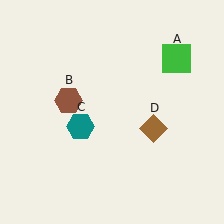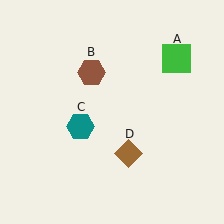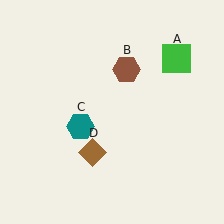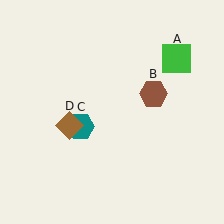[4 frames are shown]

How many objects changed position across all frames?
2 objects changed position: brown hexagon (object B), brown diamond (object D).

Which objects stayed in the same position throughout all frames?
Green square (object A) and teal hexagon (object C) remained stationary.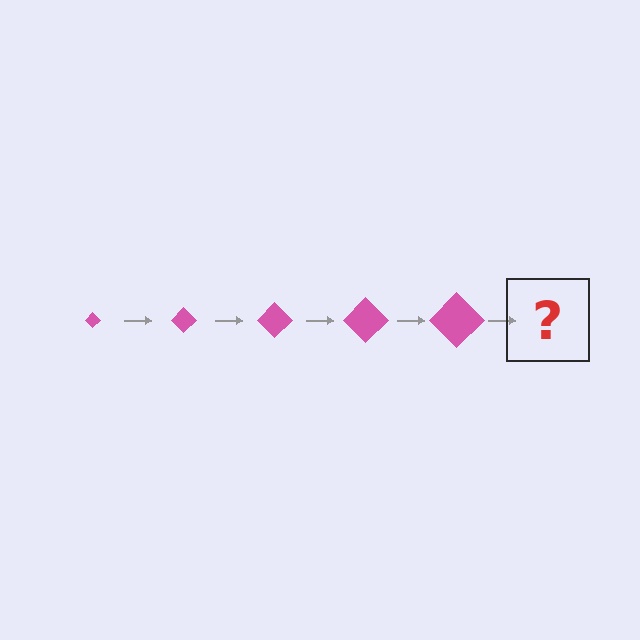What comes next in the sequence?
The next element should be a pink diamond, larger than the previous one.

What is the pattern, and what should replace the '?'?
The pattern is that the diamond gets progressively larger each step. The '?' should be a pink diamond, larger than the previous one.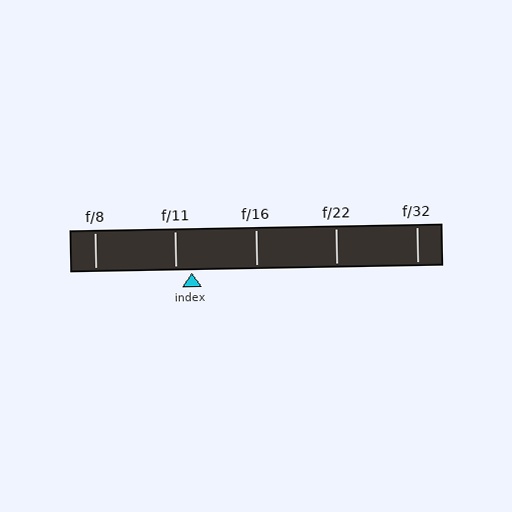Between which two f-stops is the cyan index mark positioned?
The index mark is between f/11 and f/16.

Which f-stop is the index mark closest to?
The index mark is closest to f/11.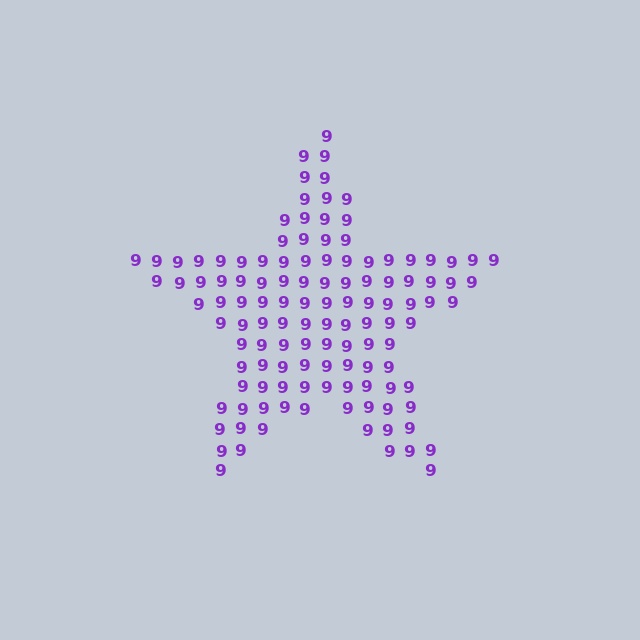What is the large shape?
The large shape is a star.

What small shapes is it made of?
It is made of small digit 9's.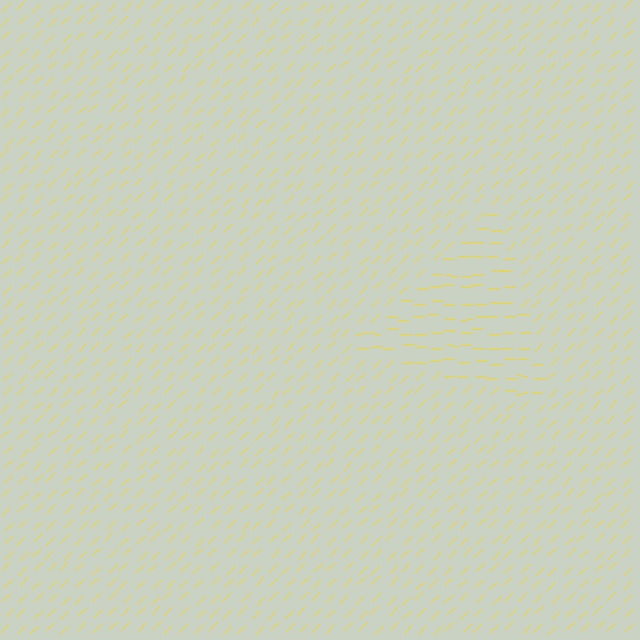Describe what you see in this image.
The image is filled with small yellow line segments. A triangle region in the image has lines oriented differently from the surrounding lines, creating a visible texture boundary.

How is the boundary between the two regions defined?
The boundary is defined purely by a change in line orientation (approximately 45 degrees difference). All lines are the same color and thickness.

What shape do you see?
I see a triangle.